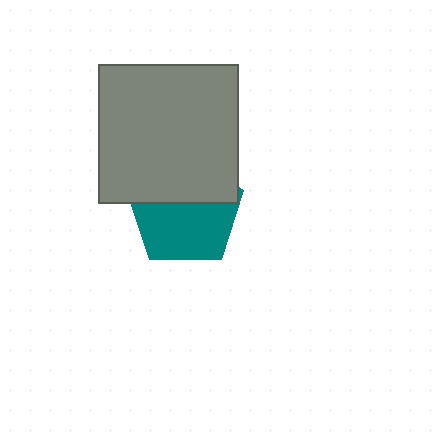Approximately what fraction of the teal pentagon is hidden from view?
Roughly 43% of the teal pentagon is hidden behind the gray square.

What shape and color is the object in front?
The object in front is a gray square.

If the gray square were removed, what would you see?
You would see the complete teal pentagon.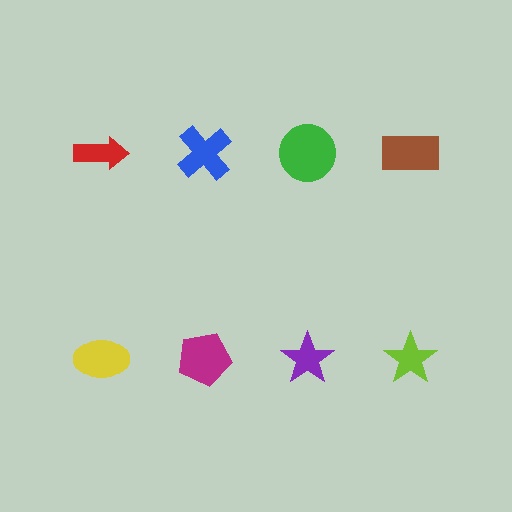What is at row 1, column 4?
A brown rectangle.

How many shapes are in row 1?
4 shapes.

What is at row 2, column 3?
A purple star.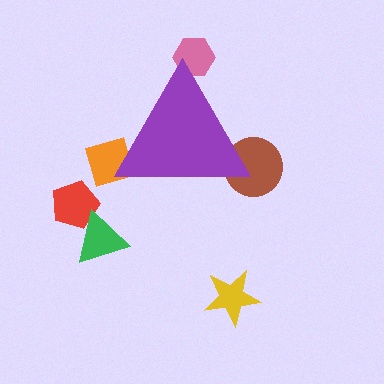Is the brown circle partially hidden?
Yes, the brown circle is partially hidden behind the purple triangle.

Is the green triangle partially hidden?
No, the green triangle is fully visible.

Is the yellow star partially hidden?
No, the yellow star is fully visible.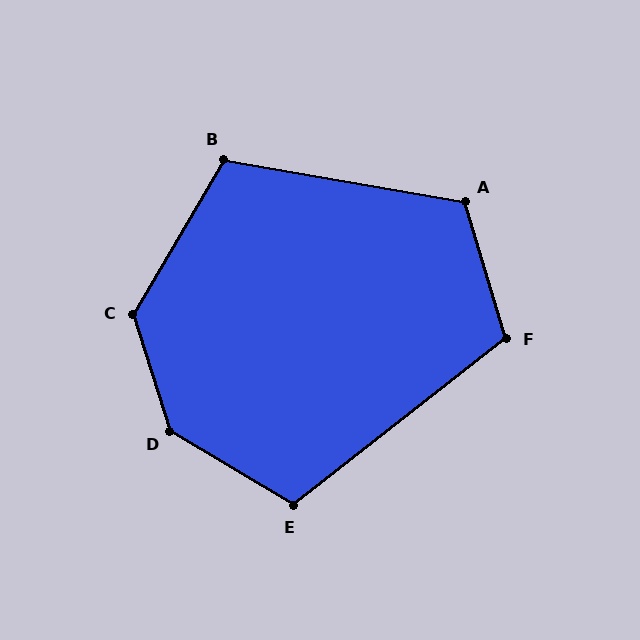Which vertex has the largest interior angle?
D, at approximately 138 degrees.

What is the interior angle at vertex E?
Approximately 111 degrees (obtuse).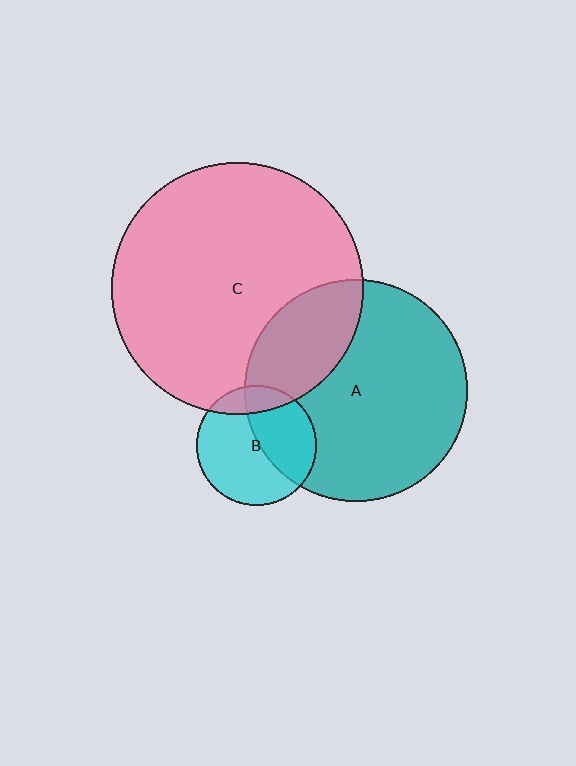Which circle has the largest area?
Circle C (pink).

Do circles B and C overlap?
Yes.